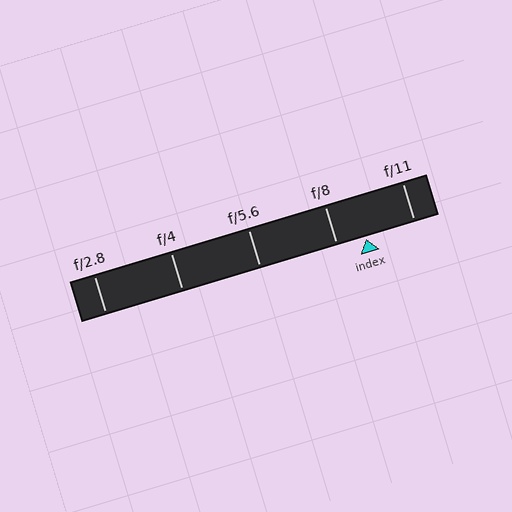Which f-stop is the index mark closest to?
The index mark is closest to f/8.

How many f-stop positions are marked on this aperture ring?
There are 5 f-stop positions marked.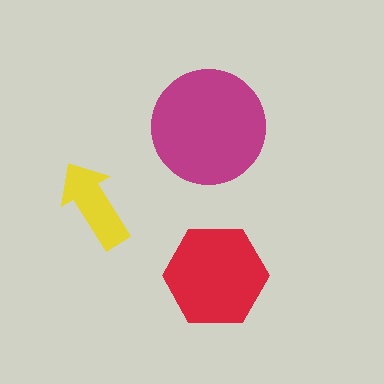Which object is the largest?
The magenta circle.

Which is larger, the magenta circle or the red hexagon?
The magenta circle.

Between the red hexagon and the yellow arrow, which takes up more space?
The red hexagon.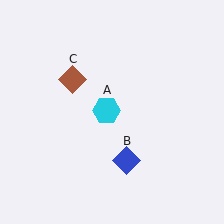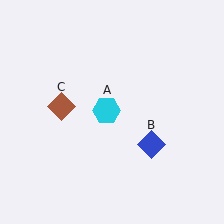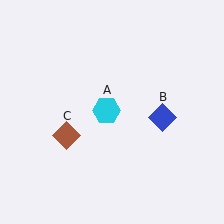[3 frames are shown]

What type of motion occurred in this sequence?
The blue diamond (object B), brown diamond (object C) rotated counterclockwise around the center of the scene.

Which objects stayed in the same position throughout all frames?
Cyan hexagon (object A) remained stationary.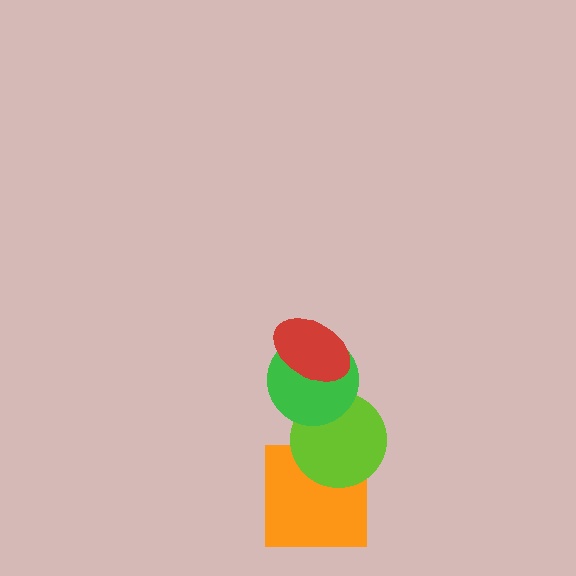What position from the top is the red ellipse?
The red ellipse is 1st from the top.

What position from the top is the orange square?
The orange square is 4th from the top.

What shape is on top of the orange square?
The lime circle is on top of the orange square.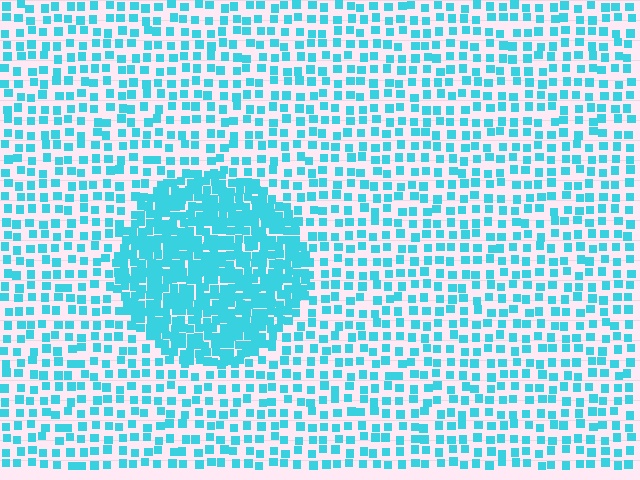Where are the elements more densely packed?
The elements are more densely packed inside the circle boundary.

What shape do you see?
I see a circle.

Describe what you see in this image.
The image contains small cyan elements arranged at two different densities. A circle-shaped region is visible where the elements are more densely packed than the surrounding area.